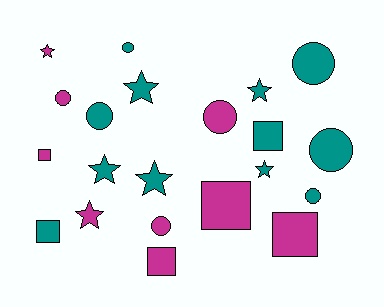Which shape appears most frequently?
Circle, with 8 objects.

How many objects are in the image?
There are 21 objects.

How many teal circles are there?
There are 5 teal circles.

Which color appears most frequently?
Teal, with 12 objects.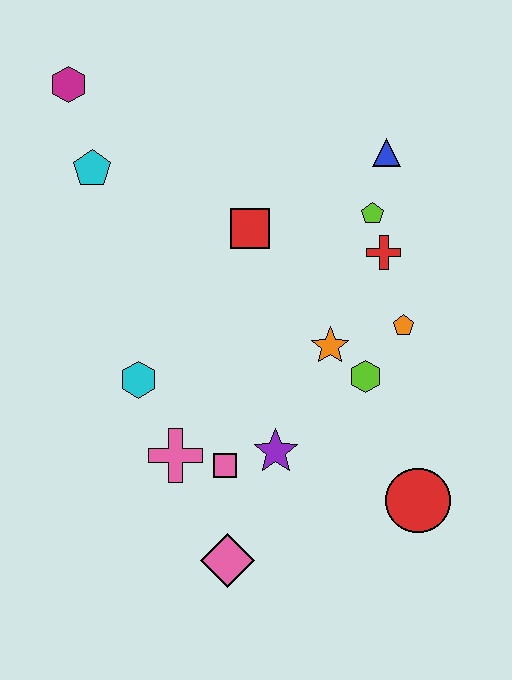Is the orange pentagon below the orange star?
No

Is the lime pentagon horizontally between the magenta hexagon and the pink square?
No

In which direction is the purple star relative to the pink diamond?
The purple star is above the pink diamond.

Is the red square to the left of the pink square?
No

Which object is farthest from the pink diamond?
The magenta hexagon is farthest from the pink diamond.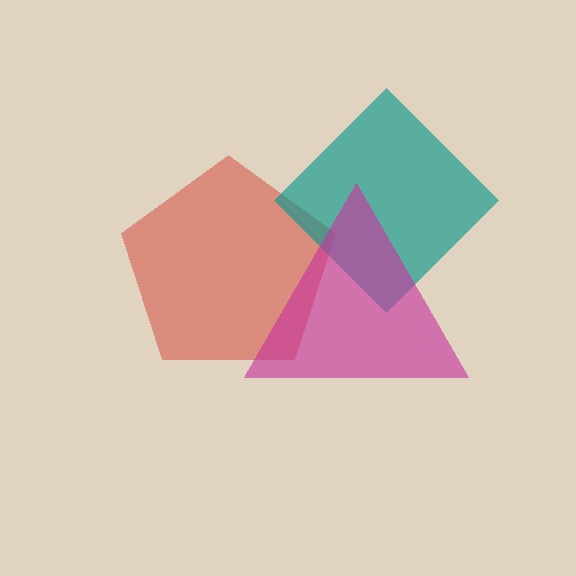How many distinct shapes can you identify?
There are 3 distinct shapes: a red pentagon, a teal diamond, a magenta triangle.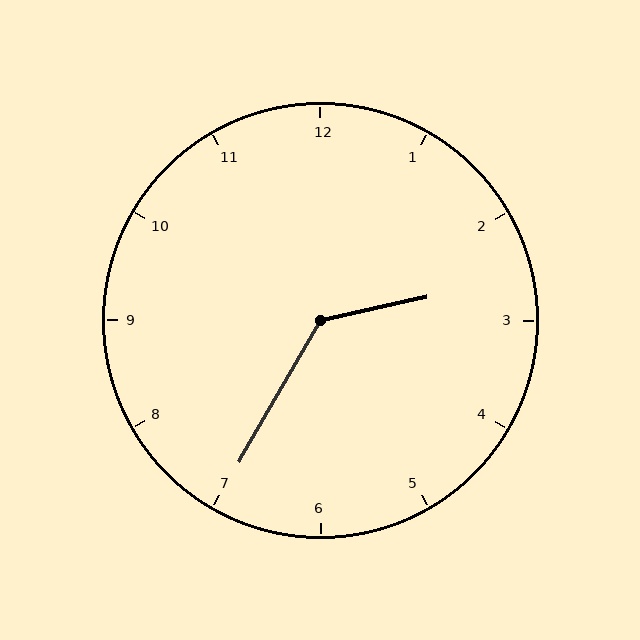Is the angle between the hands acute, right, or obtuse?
It is obtuse.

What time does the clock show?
2:35.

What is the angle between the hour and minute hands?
Approximately 132 degrees.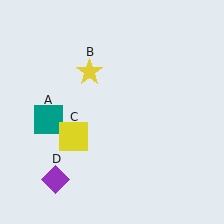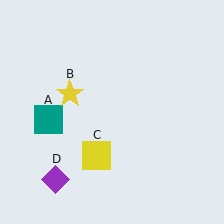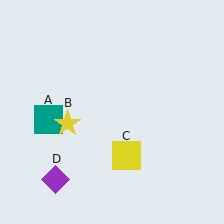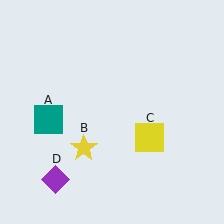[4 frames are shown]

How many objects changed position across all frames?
2 objects changed position: yellow star (object B), yellow square (object C).